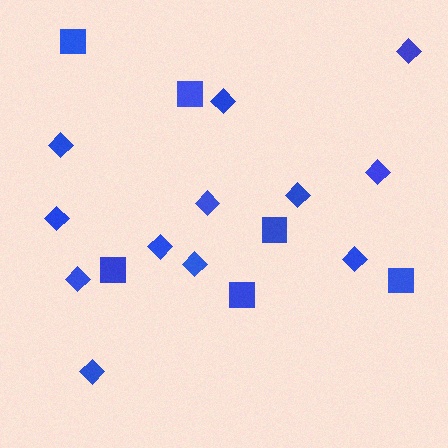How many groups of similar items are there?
There are 2 groups: one group of diamonds (12) and one group of squares (6).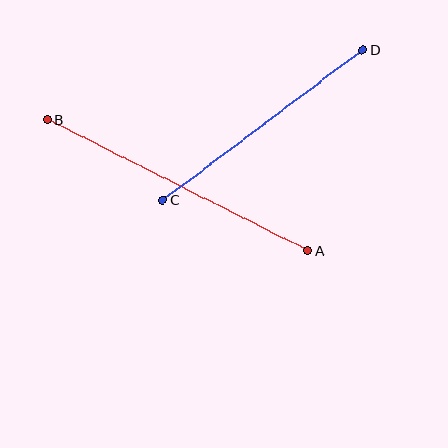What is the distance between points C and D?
The distance is approximately 249 pixels.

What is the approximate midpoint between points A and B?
The midpoint is at approximately (177, 185) pixels.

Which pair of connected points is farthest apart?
Points A and B are farthest apart.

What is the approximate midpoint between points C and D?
The midpoint is at approximately (263, 125) pixels.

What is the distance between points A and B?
The distance is approximately 291 pixels.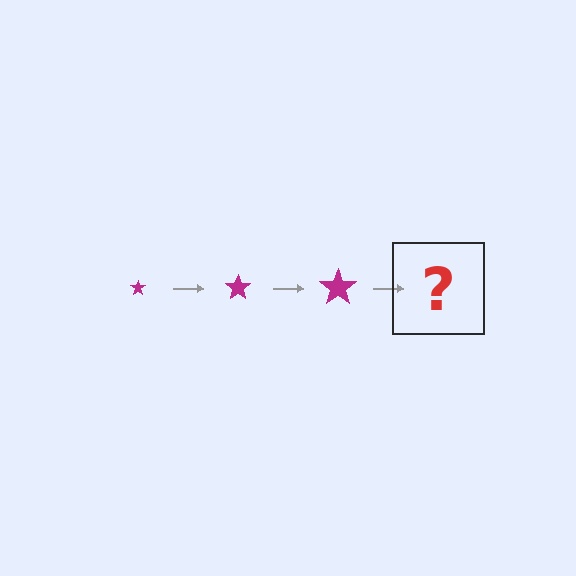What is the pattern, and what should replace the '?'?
The pattern is that the star gets progressively larger each step. The '?' should be a magenta star, larger than the previous one.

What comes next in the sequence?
The next element should be a magenta star, larger than the previous one.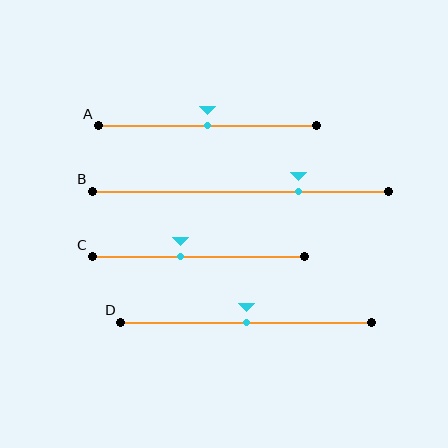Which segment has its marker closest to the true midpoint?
Segment A has its marker closest to the true midpoint.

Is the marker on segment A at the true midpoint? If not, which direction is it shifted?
Yes, the marker on segment A is at the true midpoint.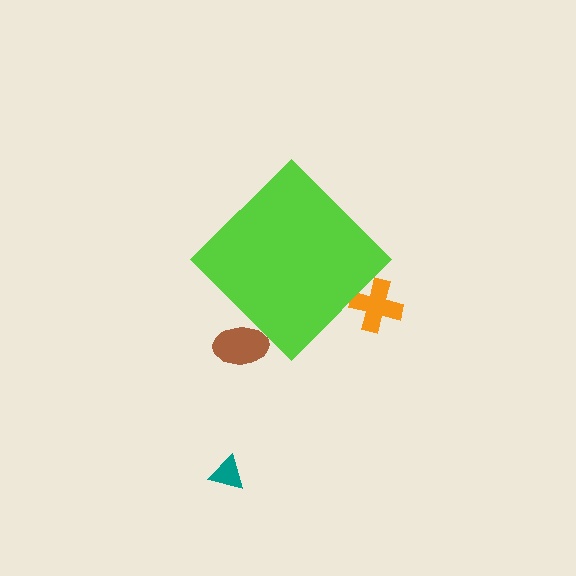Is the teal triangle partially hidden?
No, the teal triangle is fully visible.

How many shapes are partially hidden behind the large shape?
2 shapes are partially hidden.